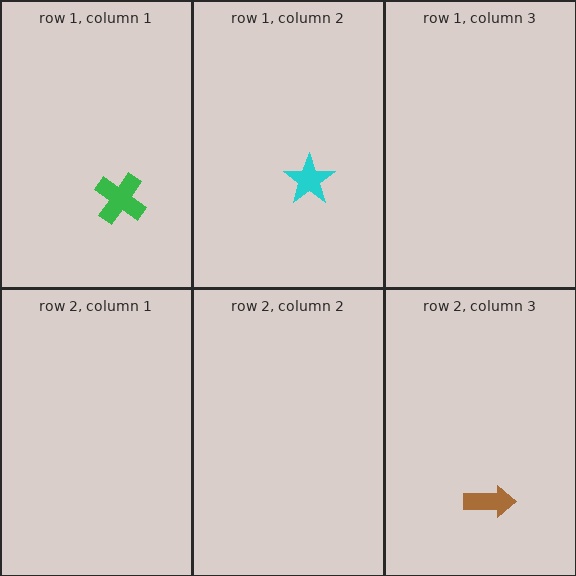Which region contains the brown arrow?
The row 2, column 3 region.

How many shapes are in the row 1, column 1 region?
1.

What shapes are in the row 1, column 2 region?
The cyan star.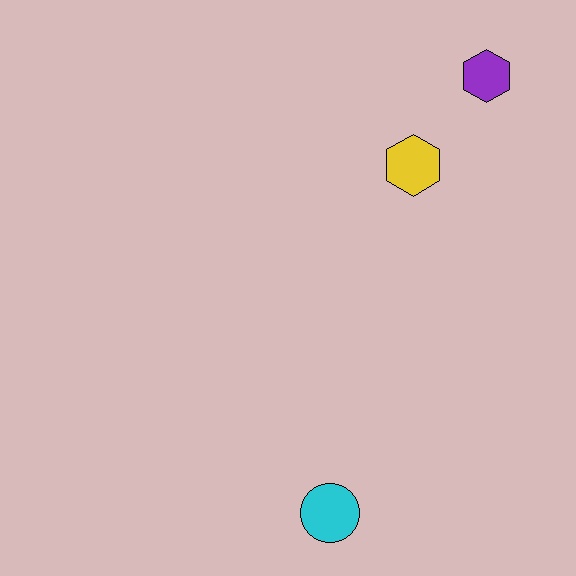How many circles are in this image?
There is 1 circle.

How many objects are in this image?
There are 3 objects.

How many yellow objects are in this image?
There is 1 yellow object.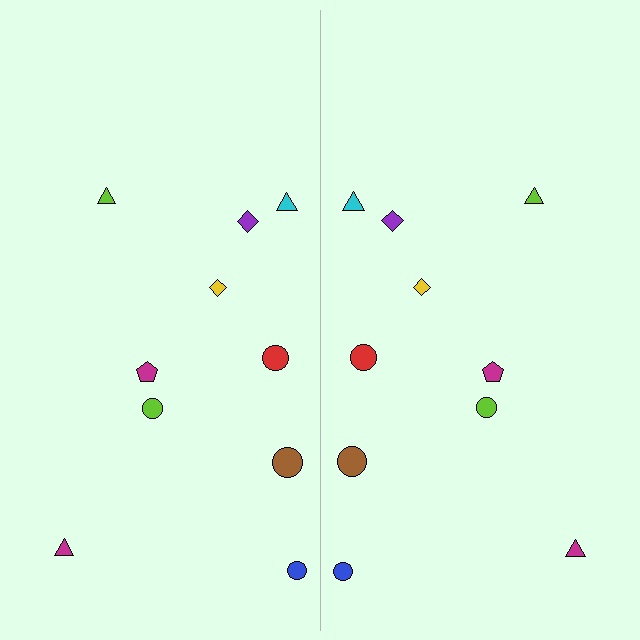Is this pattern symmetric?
Yes, this pattern has bilateral (reflection) symmetry.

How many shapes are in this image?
There are 20 shapes in this image.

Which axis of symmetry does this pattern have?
The pattern has a vertical axis of symmetry running through the center of the image.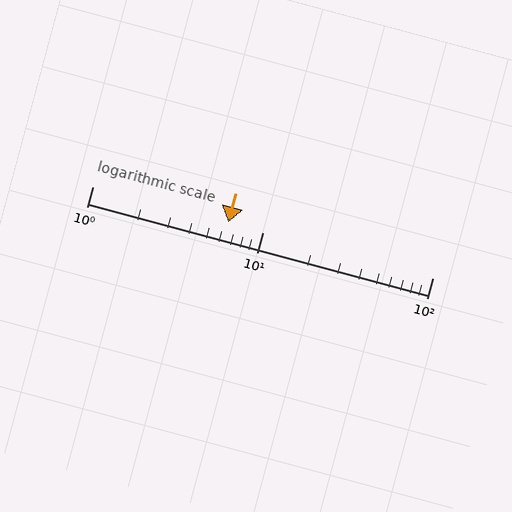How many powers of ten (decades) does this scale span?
The scale spans 2 decades, from 1 to 100.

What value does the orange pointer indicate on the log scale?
The pointer indicates approximately 6.3.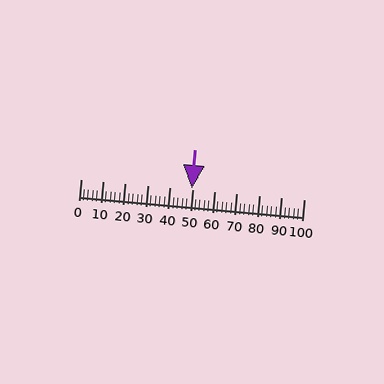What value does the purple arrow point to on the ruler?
The purple arrow points to approximately 50.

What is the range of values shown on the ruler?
The ruler shows values from 0 to 100.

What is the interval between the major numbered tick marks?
The major tick marks are spaced 10 units apart.